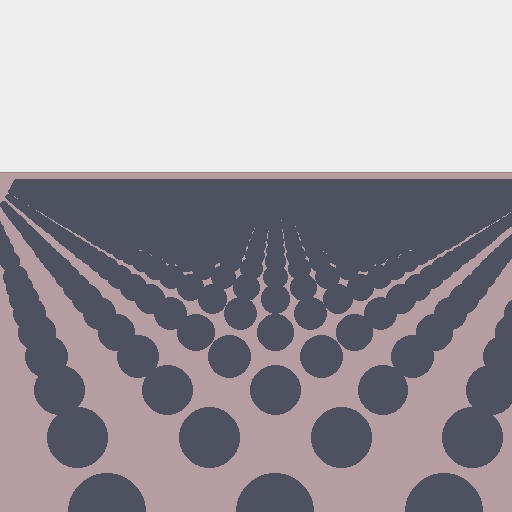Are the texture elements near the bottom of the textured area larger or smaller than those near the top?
Larger. Near the bottom, elements are closer to the viewer and appear at a bigger on-screen size.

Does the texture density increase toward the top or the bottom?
Density increases toward the top.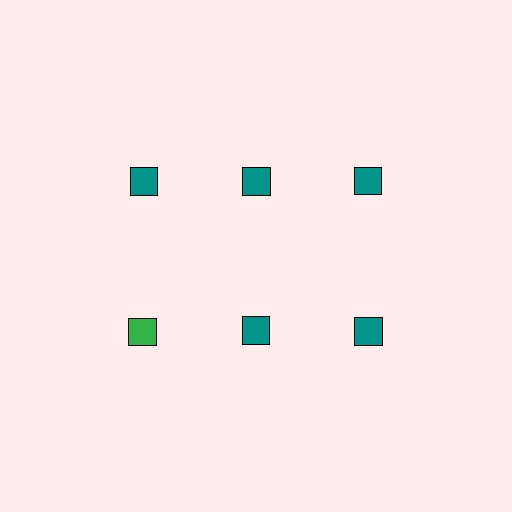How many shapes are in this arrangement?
There are 6 shapes arranged in a grid pattern.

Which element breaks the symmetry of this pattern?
The green square in the second row, leftmost column breaks the symmetry. All other shapes are teal squares.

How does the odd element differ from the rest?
It has a different color: green instead of teal.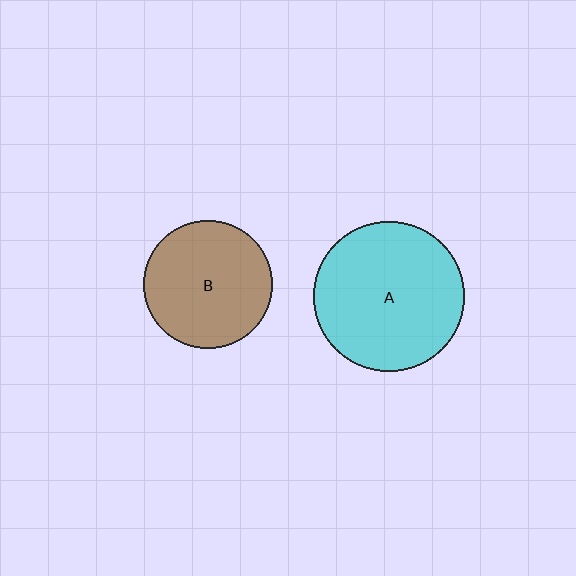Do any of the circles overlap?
No, none of the circles overlap.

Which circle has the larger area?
Circle A (cyan).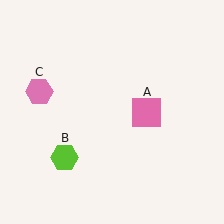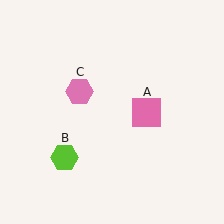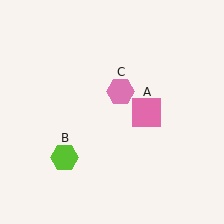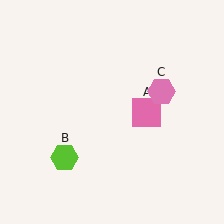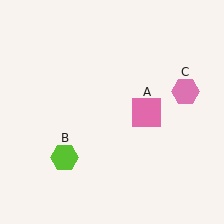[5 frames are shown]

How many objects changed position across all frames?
1 object changed position: pink hexagon (object C).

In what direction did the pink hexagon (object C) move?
The pink hexagon (object C) moved right.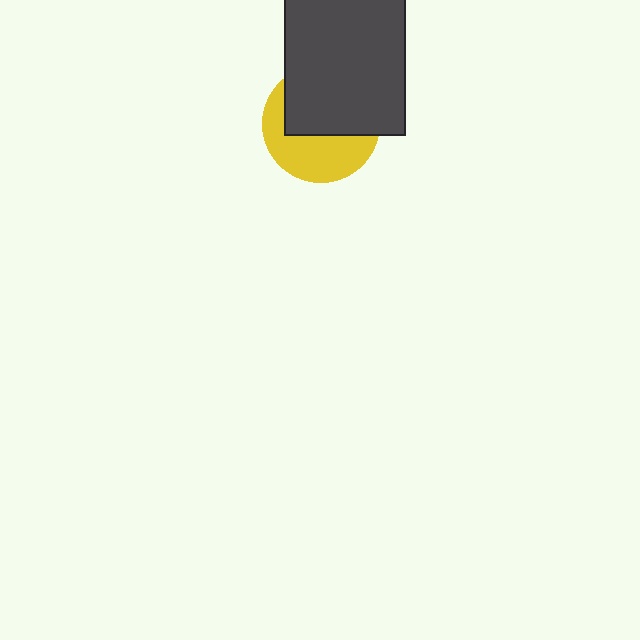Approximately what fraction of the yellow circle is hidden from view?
Roughly 54% of the yellow circle is hidden behind the dark gray rectangle.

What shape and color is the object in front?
The object in front is a dark gray rectangle.